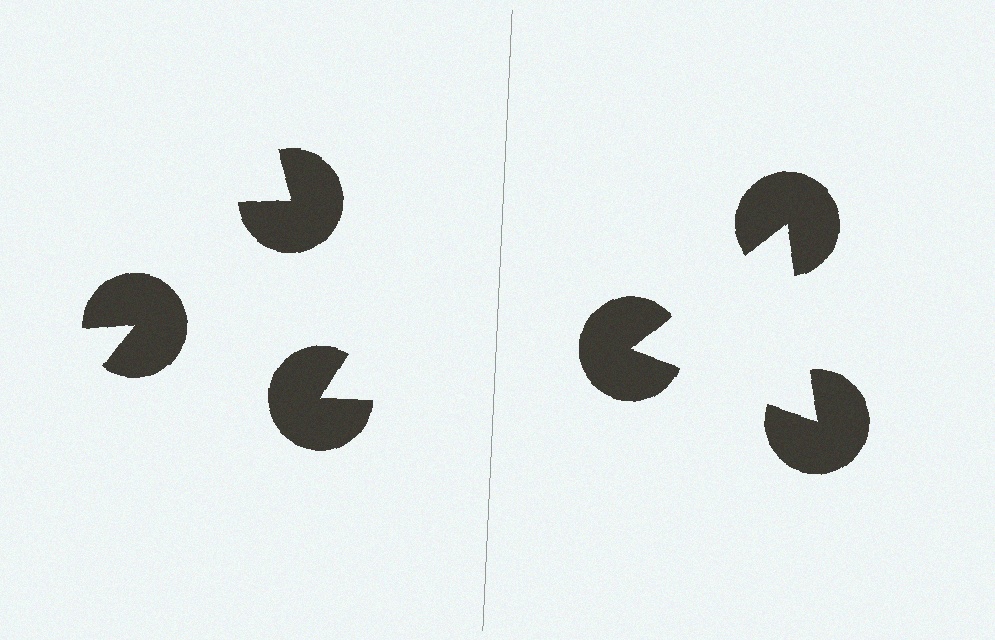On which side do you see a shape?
An illusory triangle appears on the right side. On the left side the wedge cuts are rotated, so no coherent shape forms.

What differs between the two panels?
The pac-man discs are positioned identically on both sides; only the wedge orientations differ. On the right they align to a triangle; on the left they are misaligned.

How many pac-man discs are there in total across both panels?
6 — 3 on each side.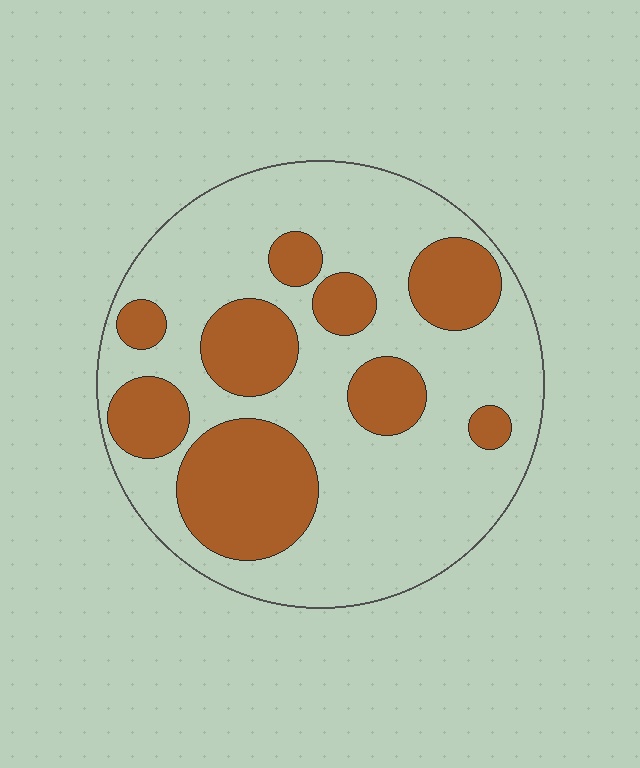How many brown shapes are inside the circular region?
9.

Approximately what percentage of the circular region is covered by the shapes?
Approximately 30%.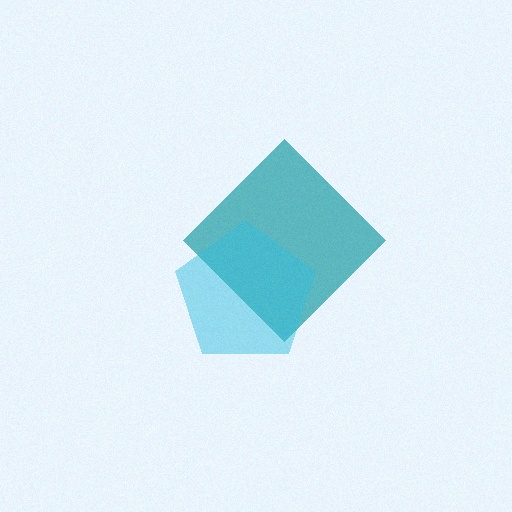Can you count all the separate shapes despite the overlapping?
Yes, there are 2 separate shapes.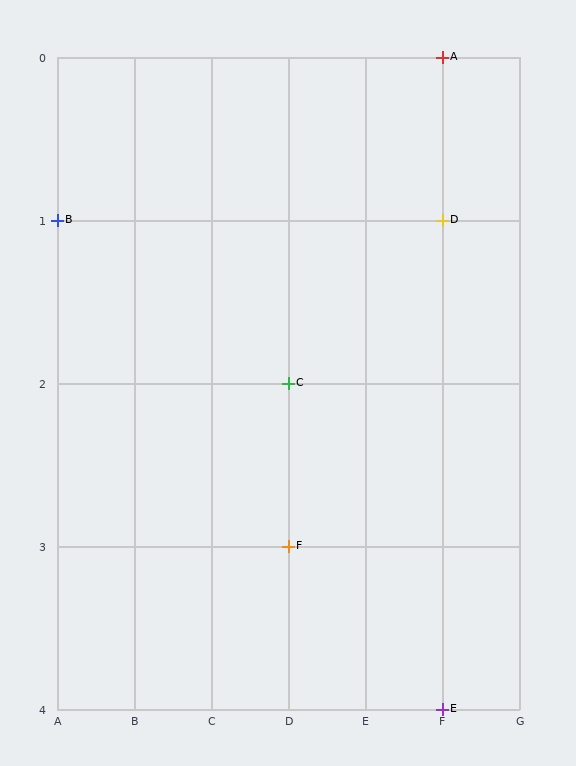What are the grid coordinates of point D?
Point D is at grid coordinates (F, 1).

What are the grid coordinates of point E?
Point E is at grid coordinates (F, 4).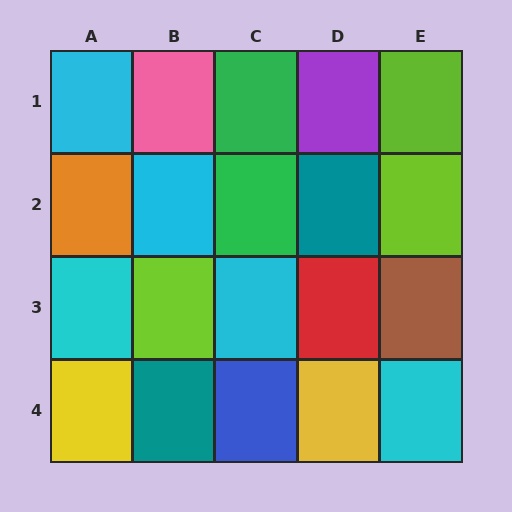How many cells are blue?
1 cell is blue.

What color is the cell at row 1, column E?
Lime.